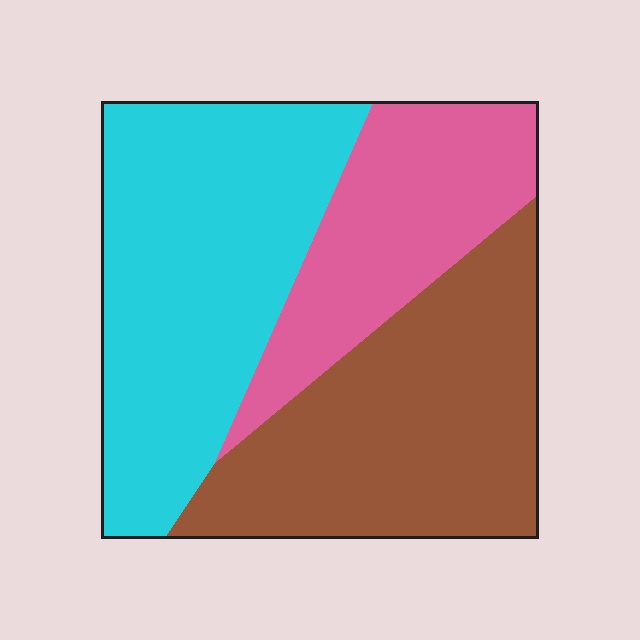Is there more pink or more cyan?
Cyan.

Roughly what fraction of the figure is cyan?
Cyan takes up about two fifths (2/5) of the figure.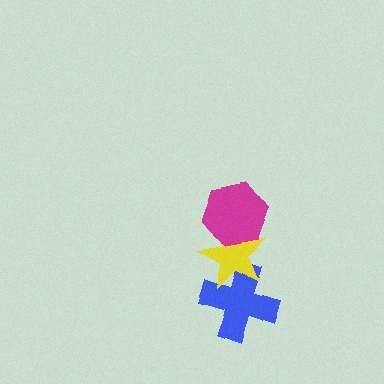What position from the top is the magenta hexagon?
The magenta hexagon is 1st from the top.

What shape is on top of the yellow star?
The magenta hexagon is on top of the yellow star.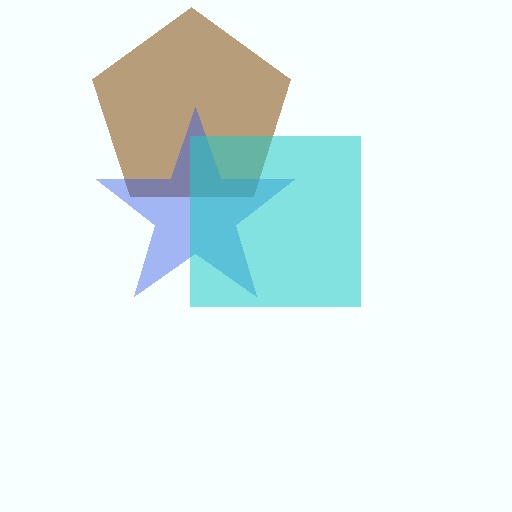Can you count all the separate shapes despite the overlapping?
Yes, there are 3 separate shapes.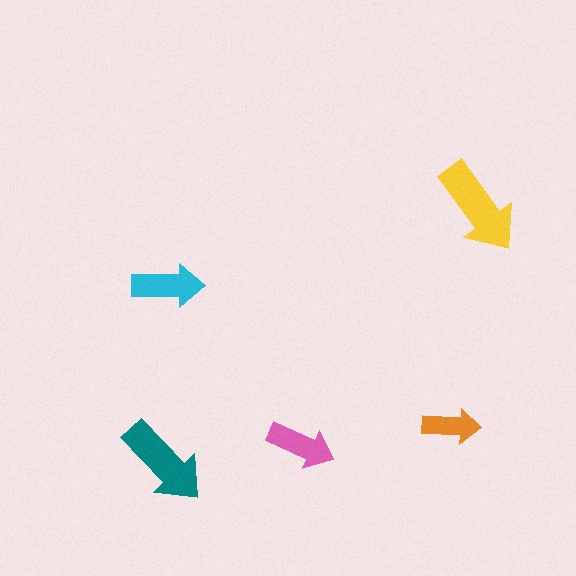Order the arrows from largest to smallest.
the yellow one, the teal one, the cyan one, the pink one, the orange one.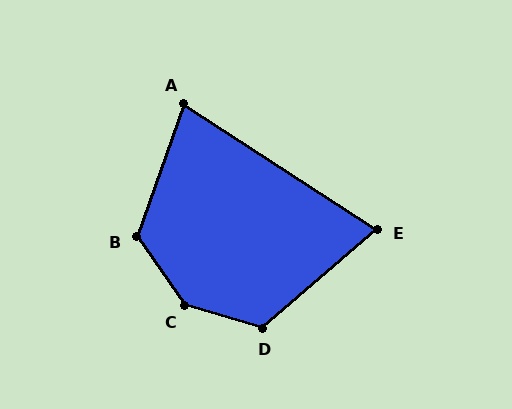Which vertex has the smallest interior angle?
E, at approximately 74 degrees.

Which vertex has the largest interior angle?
C, at approximately 141 degrees.